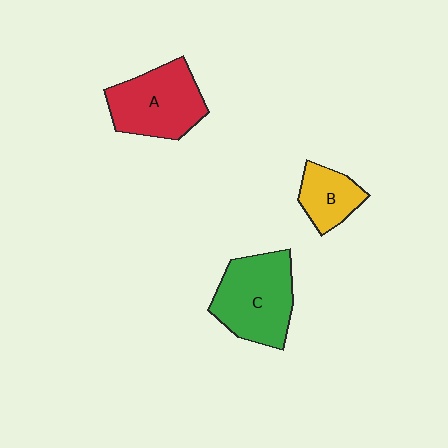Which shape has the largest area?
Shape C (green).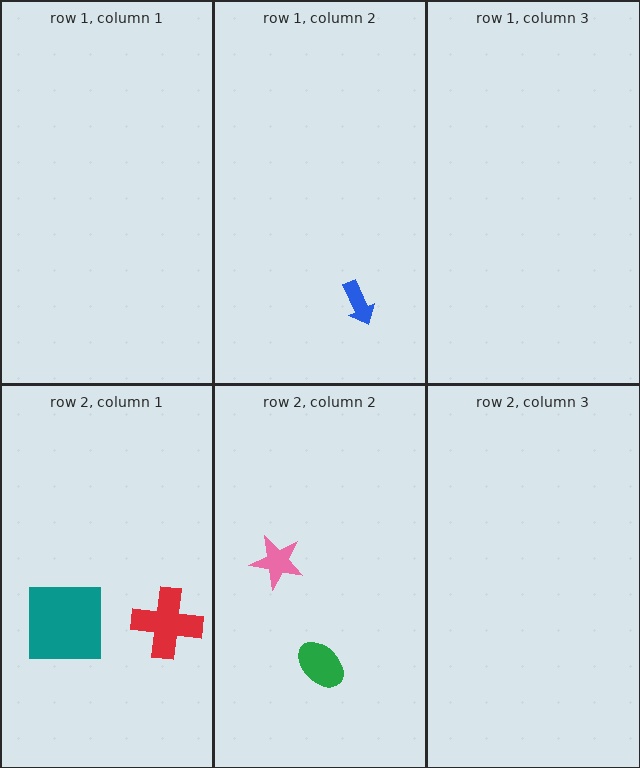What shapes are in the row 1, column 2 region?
The blue arrow.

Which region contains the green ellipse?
The row 2, column 2 region.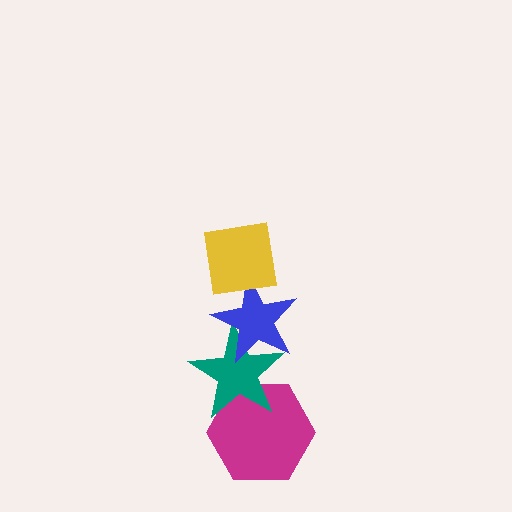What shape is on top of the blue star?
The yellow square is on top of the blue star.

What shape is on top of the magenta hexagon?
The teal star is on top of the magenta hexagon.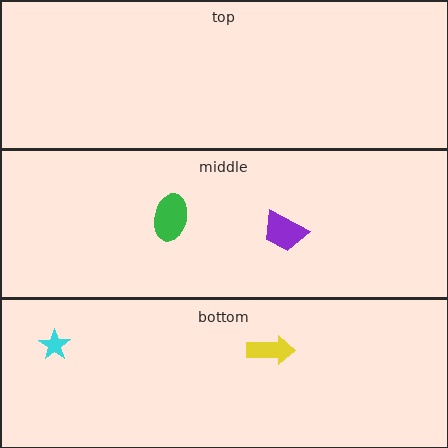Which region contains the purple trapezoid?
The middle region.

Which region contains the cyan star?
The bottom region.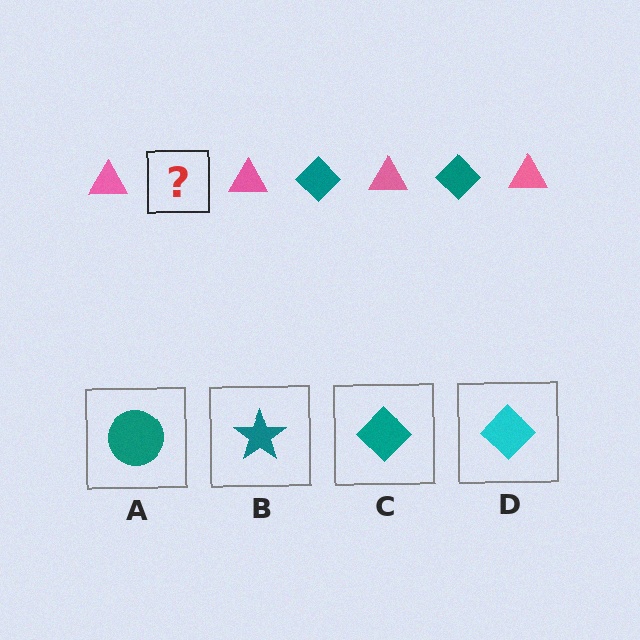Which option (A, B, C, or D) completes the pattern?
C.